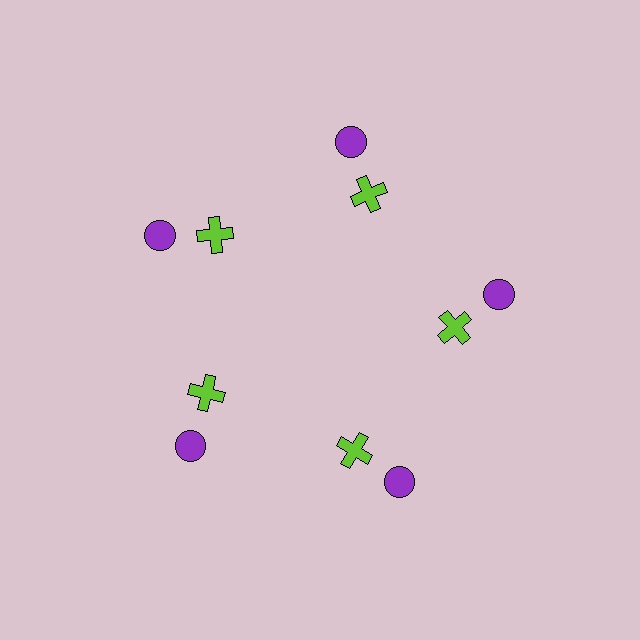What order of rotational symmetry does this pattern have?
This pattern has 5-fold rotational symmetry.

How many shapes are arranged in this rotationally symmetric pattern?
There are 10 shapes, arranged in 5 groups of 2.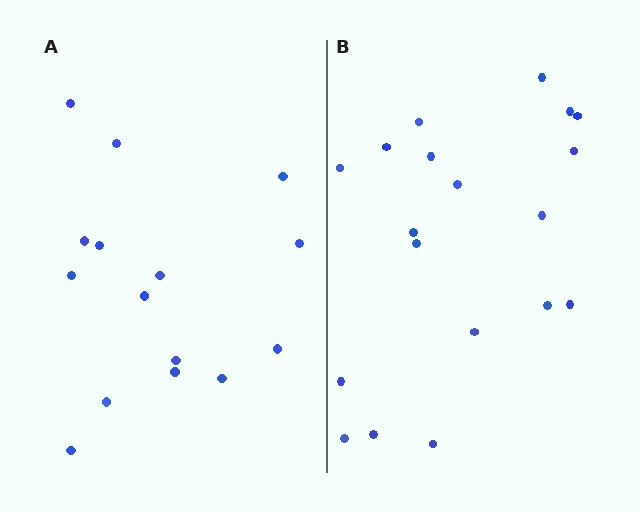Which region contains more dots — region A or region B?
Region B (the right region) has more dots.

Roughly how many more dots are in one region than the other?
Region B has about 4 more dots than region A.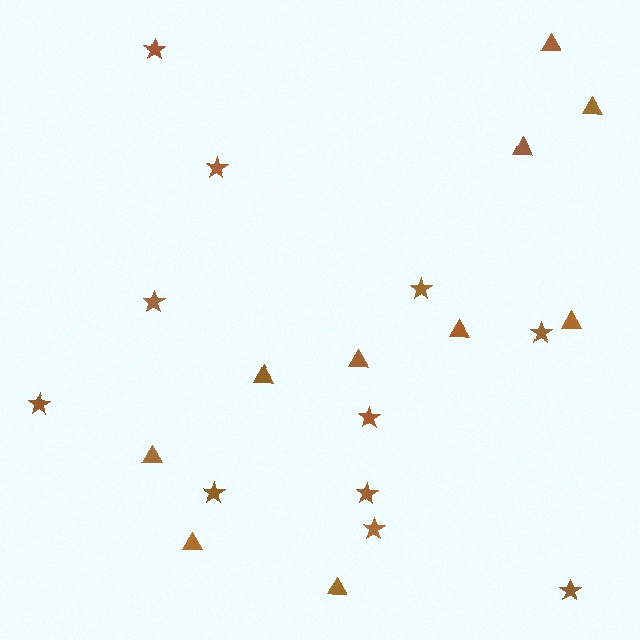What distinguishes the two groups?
There are 2 groups: one group of triangles (10) and one group of stars (11).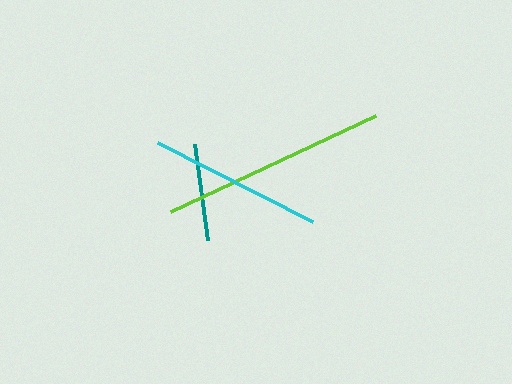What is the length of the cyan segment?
The cyan segment is approximately 174 pixels long.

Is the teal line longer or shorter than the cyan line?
The cyan line is longer than the teal line.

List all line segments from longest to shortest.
From longest to shortest: lime, cyan, teal.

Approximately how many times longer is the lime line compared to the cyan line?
The lime line is approximately 1.3 times the length of the cyan line.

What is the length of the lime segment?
The lime segment is approximately 226 pixels long.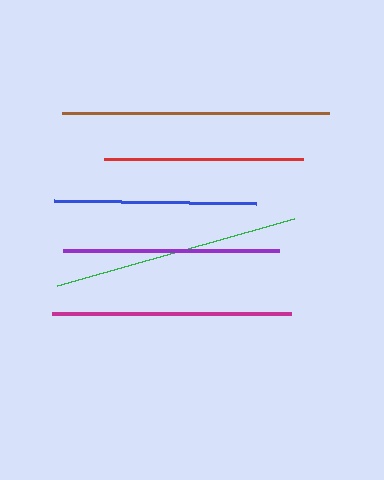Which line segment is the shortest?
The red line is the shortest at approximately 199 pixels.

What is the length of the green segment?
The green segment is approximately 247 pixels long.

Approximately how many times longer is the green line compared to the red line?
The green line is approximately 1.2 times the length of the red line.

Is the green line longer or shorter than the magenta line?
The green line is longer than the magenta line.